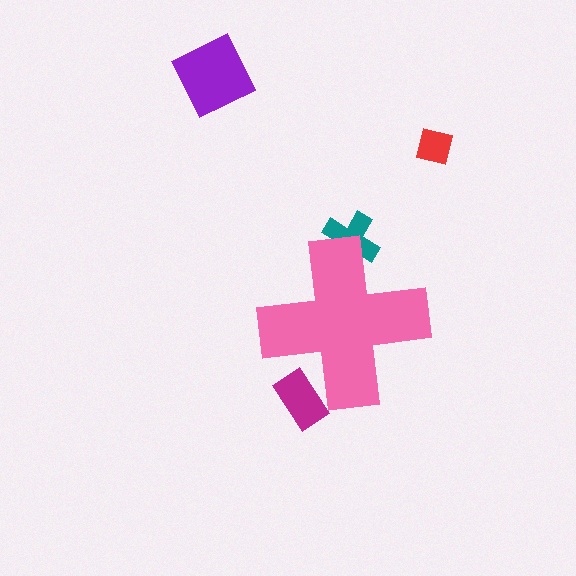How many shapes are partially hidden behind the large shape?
2 shapes are partially hidden.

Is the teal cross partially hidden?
Yes, the teal cross is partially hidden behind the pink cross.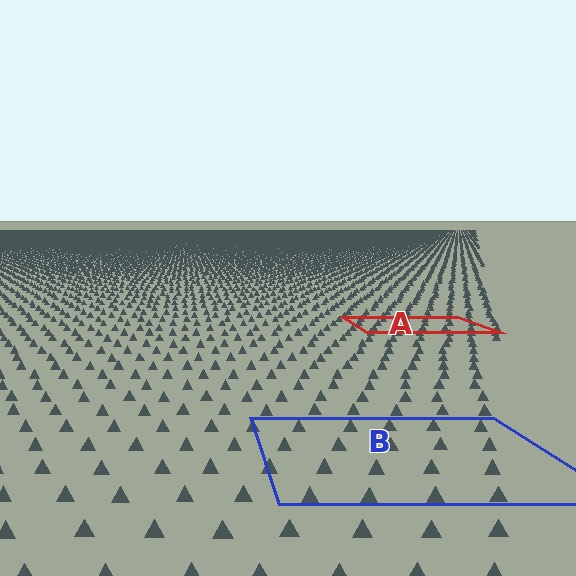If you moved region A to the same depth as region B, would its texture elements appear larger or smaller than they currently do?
They would appear larger. At a closer depth, the same texture elements are projected at a bigger on-screen size.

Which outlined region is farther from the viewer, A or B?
Region A is farther from the viewer — the texture elements inside it appear smaller and more densely packed.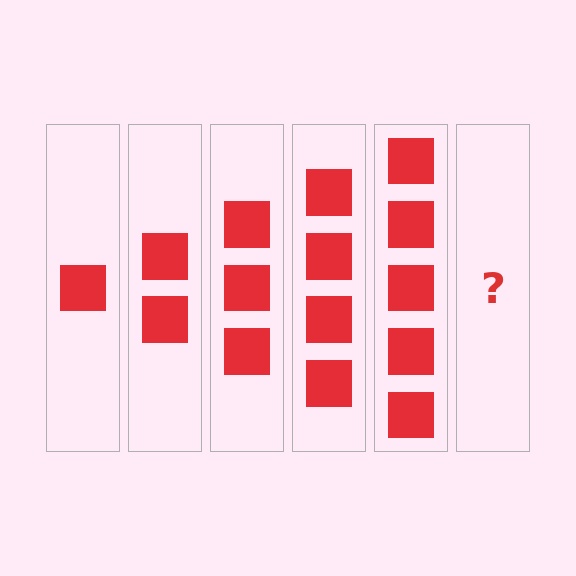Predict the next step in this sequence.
The next step is 6 squares.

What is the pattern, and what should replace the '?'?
The pattern is that each step adds one more square. The '?' should be 6 squares.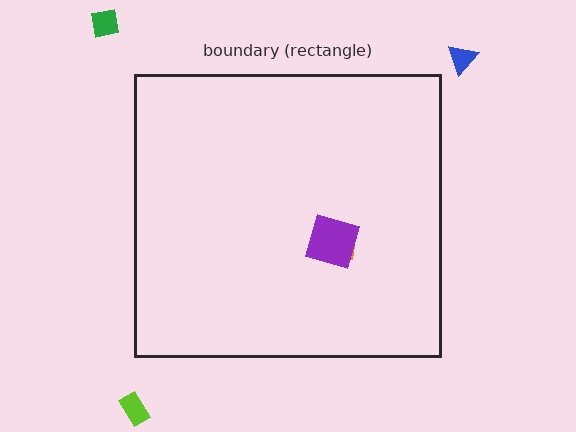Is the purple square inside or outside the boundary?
Inside.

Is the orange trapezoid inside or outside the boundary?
Inside.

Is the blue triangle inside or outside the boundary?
Outside.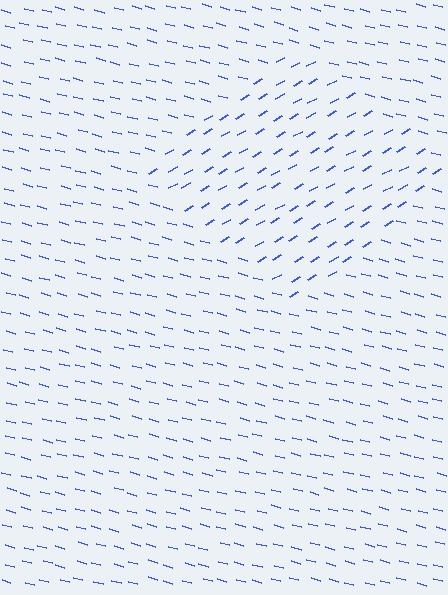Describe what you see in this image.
The image is filled with small blue line segments. A diamond region in the image has lines oriented differently from the surrounding lines, creating a visible texture boundary.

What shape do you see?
I see a diamond.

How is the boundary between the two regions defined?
The boundary is defined purely by a change in line orientation (approximately 45 degrees difference). All lines are the same color and thickness.